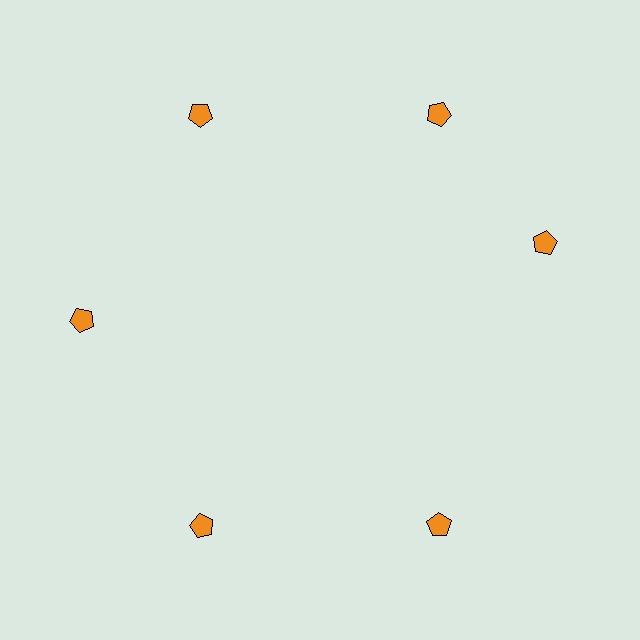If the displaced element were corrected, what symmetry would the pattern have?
It would have 6-fold rotational symmetry — the pattern would map onto itself every 60 degrees.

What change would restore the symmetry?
The symmetry would be restored by rotating it back into even spacing with its neighbors so that all 6 pentagons sit at equal angles and equal distance from the center.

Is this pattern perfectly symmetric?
No. The 6 orange pentagons are arranged in a ring, but one element near the 3 o'clock position is rotated out of alignment along the ring, breaking the 6-fold rotational symmetry.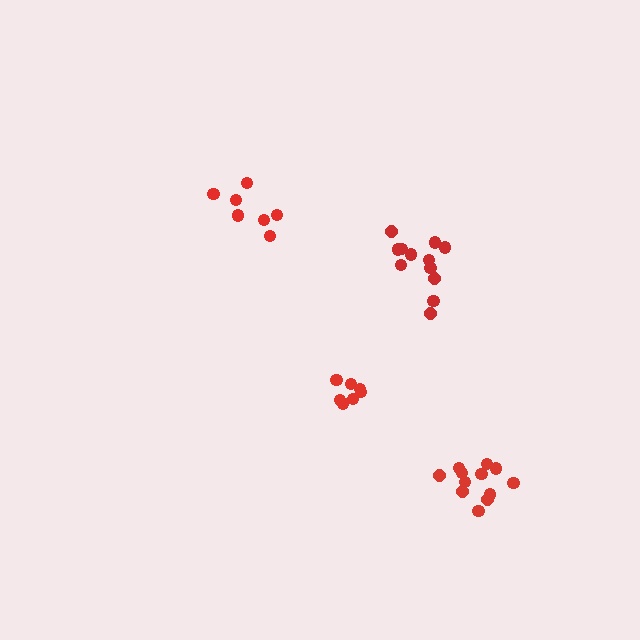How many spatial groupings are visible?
There are 4 spatial groupings.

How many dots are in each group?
Group 1: 12 dots, Group 2: 7 dots, Group 3: 7 dots, Group 4: 12 dots (38 total).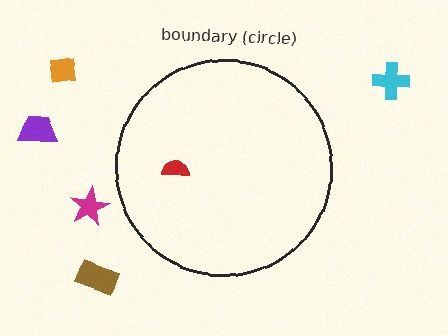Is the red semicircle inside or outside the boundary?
Inside.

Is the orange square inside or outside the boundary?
Outside.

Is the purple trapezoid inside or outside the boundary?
Outside.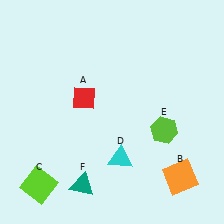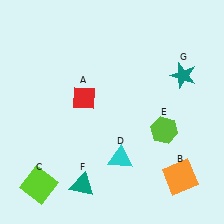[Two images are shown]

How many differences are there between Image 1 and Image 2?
There is 1 difference between the two images.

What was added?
A teal star (G) was added in Image 2.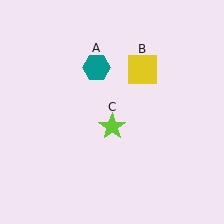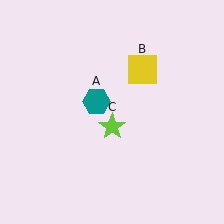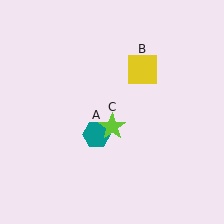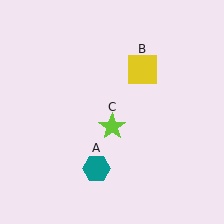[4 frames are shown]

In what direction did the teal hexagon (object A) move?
The teal hexagon (object A) moved down.